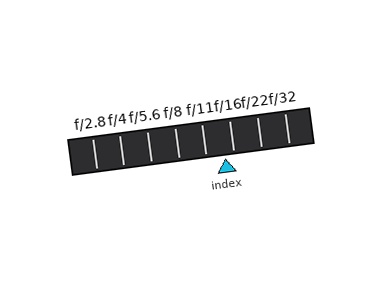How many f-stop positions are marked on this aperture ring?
There are 8 f-stop positions marked.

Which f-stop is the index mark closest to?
The index mark is closest to f/16.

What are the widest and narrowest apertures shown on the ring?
The widest aperture shown is f/2.8 and the narrowest is f/32.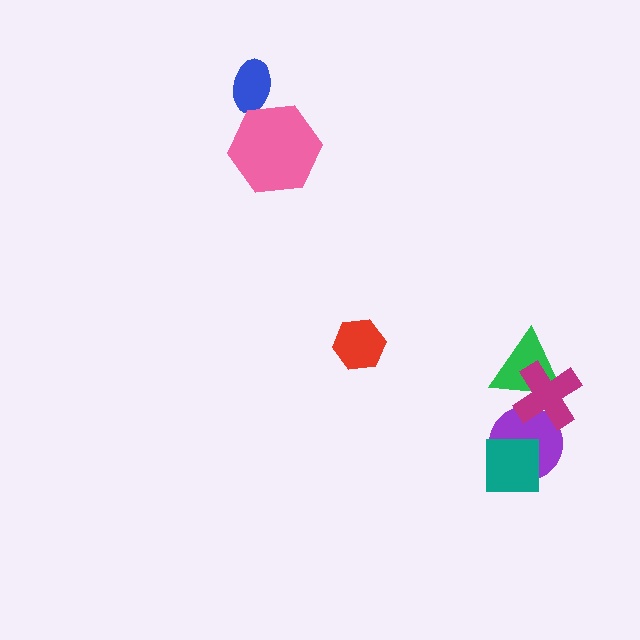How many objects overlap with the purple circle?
2 objects overlap with the purple circle.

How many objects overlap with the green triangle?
1 object overlaps with the green triangle.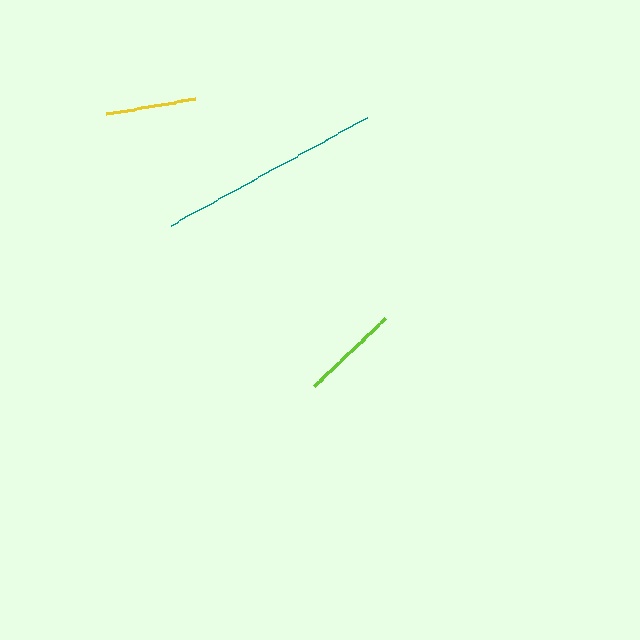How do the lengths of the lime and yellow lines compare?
The lime and yellow lines are approximately the same length.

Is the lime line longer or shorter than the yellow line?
The lime line is longer than the yellow line.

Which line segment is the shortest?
The yellow line is the shortest at approximately 91 pixels.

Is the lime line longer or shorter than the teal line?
The teal line is longer than the lime line.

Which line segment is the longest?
The teal line is the longest at approximately 223 pixels.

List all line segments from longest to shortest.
From longest to shortest: teal, lime, yellow.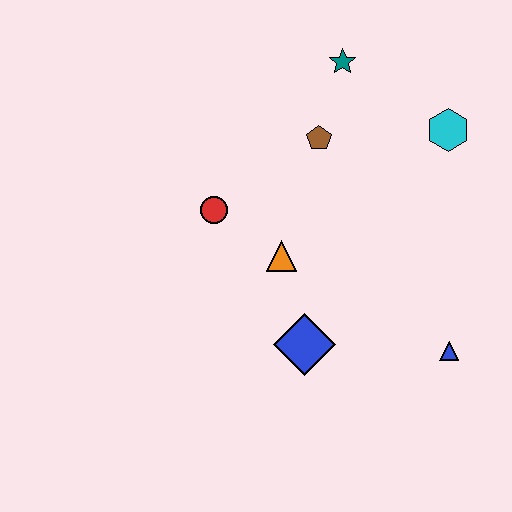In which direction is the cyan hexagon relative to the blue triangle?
The cyan hexagon is above the blue triangle.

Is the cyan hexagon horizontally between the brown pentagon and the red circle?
No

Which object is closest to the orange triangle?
The red circle is closest to the orange triangle.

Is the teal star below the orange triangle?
No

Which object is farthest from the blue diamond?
The teal star is farthest from the blue diamond.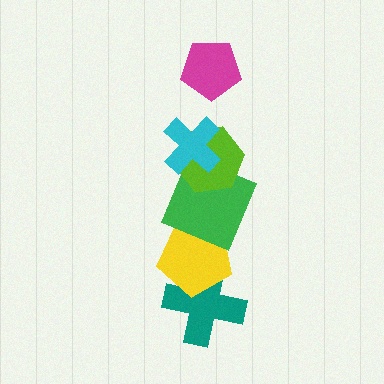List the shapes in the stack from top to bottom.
From top to bottom: the magenta pentagon, the cyan cross, the lime hexagon, the green square, the yellow pentagon, the teal cross.